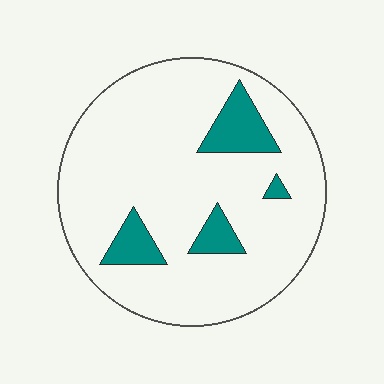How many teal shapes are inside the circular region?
4.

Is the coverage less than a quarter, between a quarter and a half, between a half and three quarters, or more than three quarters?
Less than a quarter.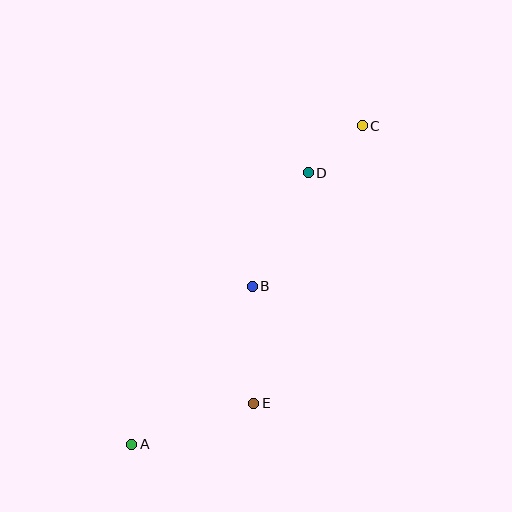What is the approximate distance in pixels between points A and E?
The distance between A and E is approximately 129 pixels.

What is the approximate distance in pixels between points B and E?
The distance between B and E is approximately 117 pixels.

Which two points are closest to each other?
Points C and D are closest to each other.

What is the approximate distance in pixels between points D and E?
The distance between D and E is approximately 237 pixels.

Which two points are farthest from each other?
Points A and C are farthest from each other.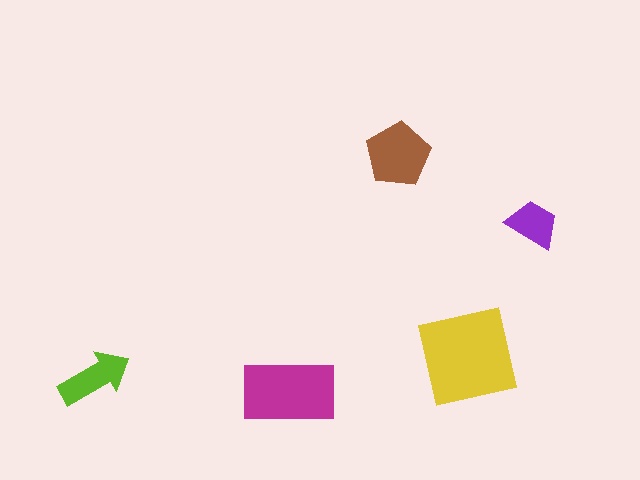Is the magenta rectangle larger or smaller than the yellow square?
Smaller.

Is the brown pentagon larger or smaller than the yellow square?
Smaller.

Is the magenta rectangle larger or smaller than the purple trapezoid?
Larger.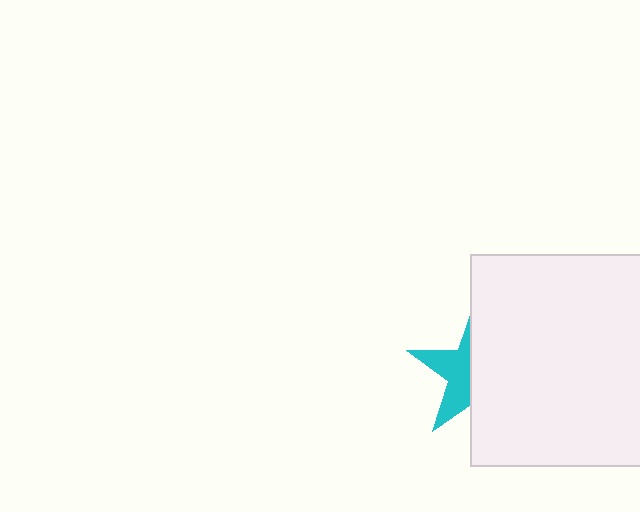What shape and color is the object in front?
The object in front is a white square.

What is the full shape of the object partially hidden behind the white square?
The partially hidden object is a cyan star.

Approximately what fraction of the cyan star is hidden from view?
Roughly 59% of the cyan star is hidden behind the white square.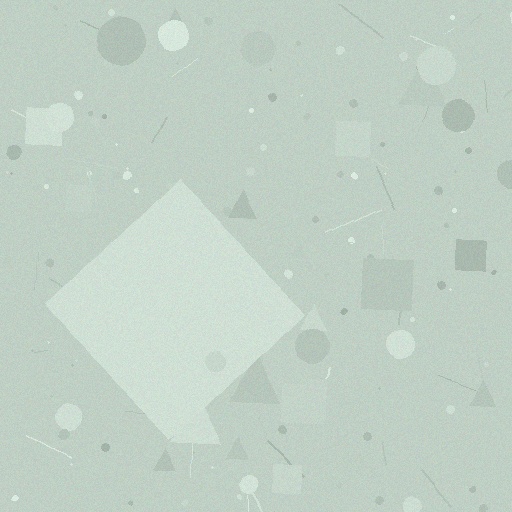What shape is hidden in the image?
A diamond is hidden in the image.